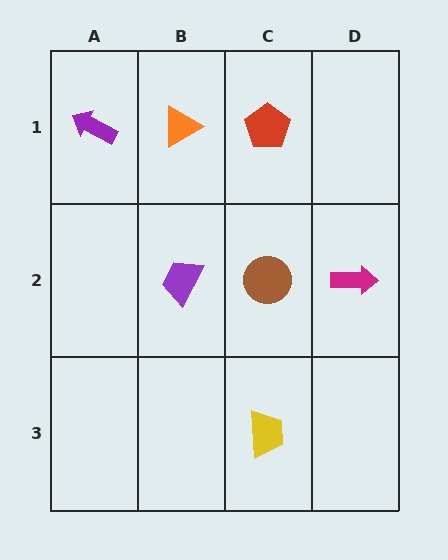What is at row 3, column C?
A yellow trapezoid.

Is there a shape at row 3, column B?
No, that cell is empty.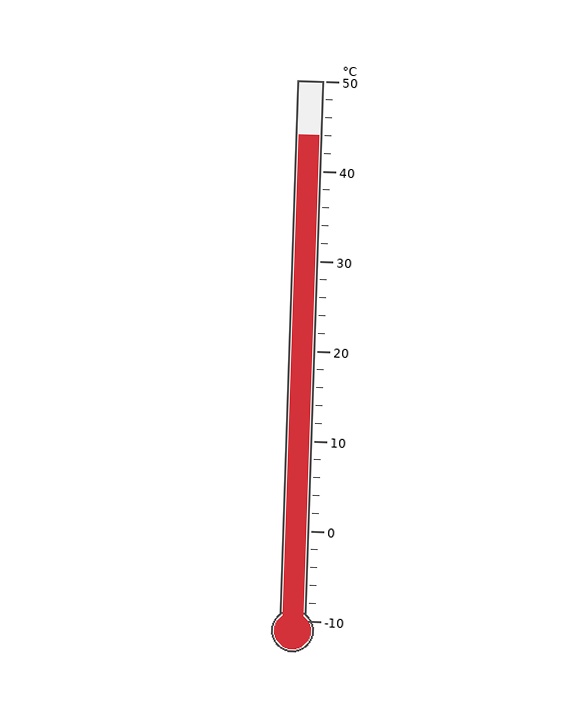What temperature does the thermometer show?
The thermometer shows approximately 44°C.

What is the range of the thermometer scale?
The thermometer scale ranges from -10°C to 50°C.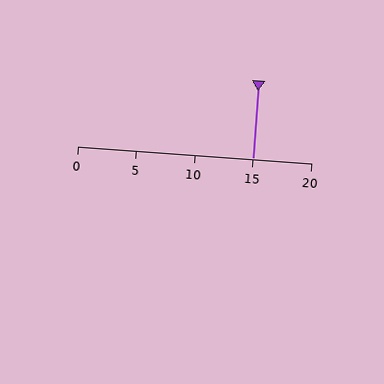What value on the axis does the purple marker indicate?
The marker indicates approximately 15.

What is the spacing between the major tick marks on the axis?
The major ticks are spaced 5 apart.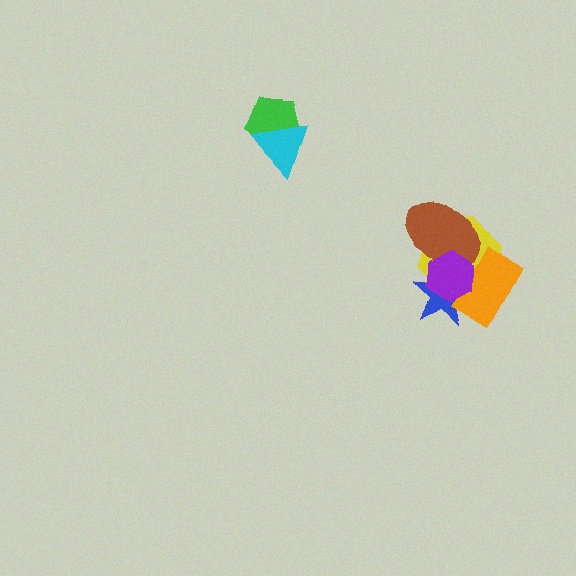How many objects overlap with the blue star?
4 objects overlap with the blue star.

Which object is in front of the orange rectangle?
The purple hexagon is in front of the orange rectangle.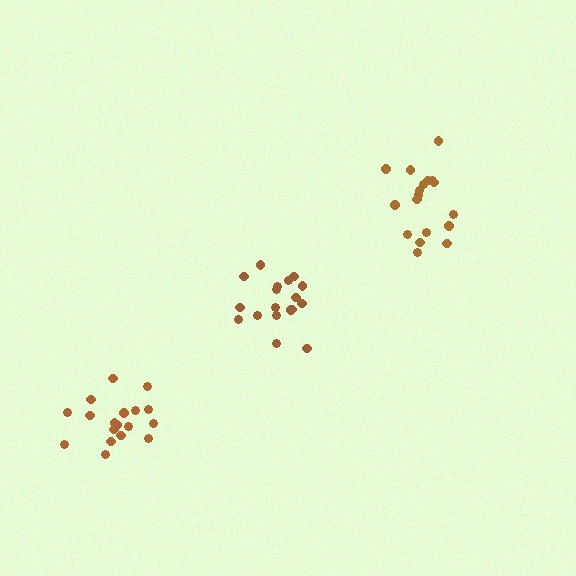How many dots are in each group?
Group 1: 18 dots, Group 2: 18 dots, Group 3: 18 dots (54 total).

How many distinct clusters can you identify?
There are 3 distinct clusters.